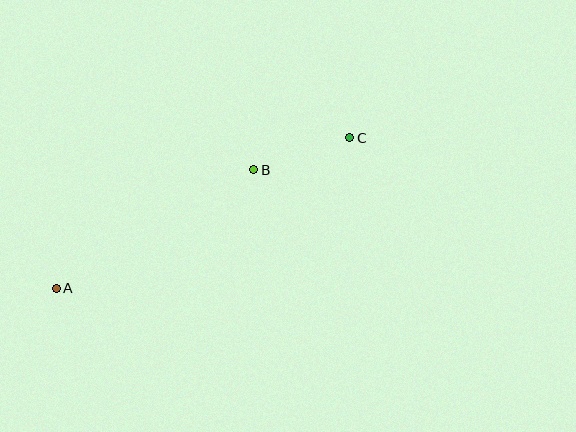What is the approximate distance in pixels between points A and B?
The distance between A and B is approximately 230 pixels.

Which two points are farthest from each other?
Points A and C are farthest from each other.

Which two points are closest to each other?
Points B and C are closest to each other.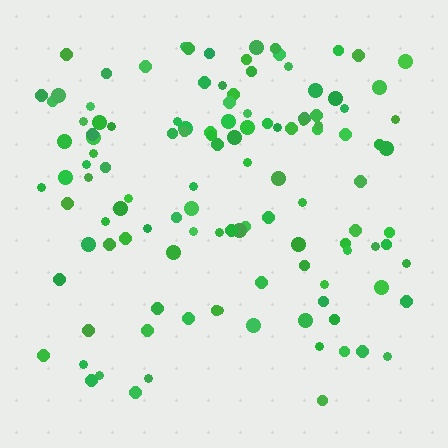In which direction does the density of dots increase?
From bottom to top, with the top side densest.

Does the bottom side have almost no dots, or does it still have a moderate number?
Still a moderate number, just noticeably fewer than the top.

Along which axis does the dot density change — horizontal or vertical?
Vertical.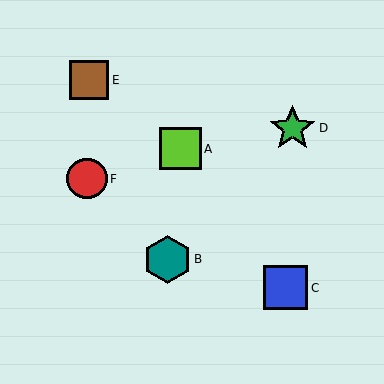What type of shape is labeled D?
Shape D is a green star.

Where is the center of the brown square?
The center of the brown square is at (89, 80).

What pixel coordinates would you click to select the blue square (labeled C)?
Click at (286, 288) to select the blue square C.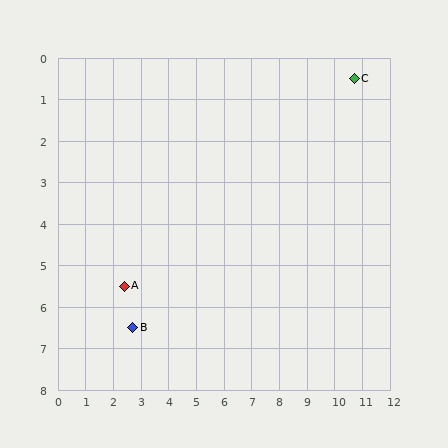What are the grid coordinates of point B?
Point B is at approximately (2.7, 6.5).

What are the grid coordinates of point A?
Point A is at approximately (2.4, 5.5).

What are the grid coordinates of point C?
Point C is at approximately (10.7, 0.5).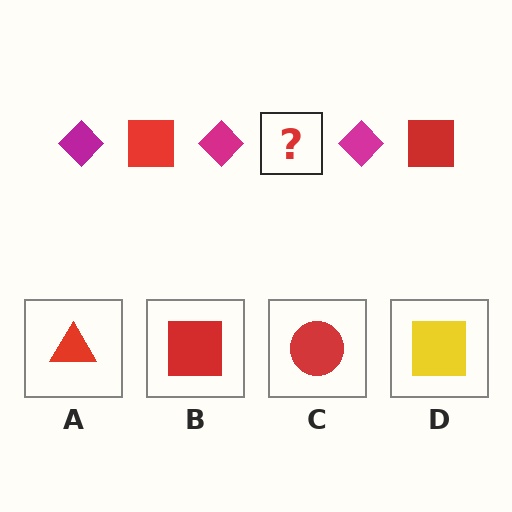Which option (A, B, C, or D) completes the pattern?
B.